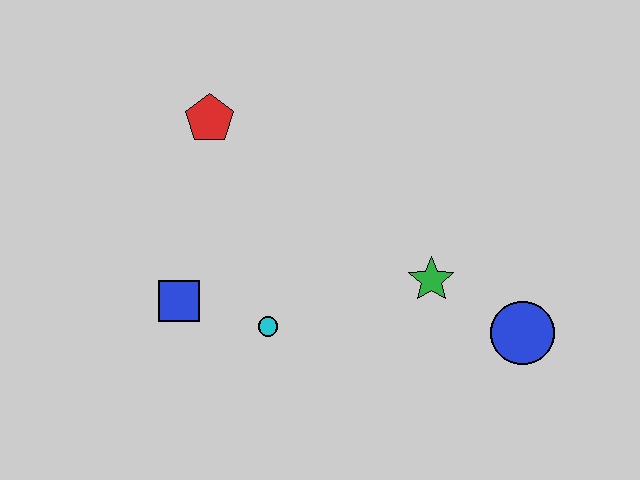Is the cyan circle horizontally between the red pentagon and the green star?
Yes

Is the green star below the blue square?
No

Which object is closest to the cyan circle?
The blue square is closest to the cyan circle.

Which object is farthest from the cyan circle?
The blue circle is farthest from the cyan circle.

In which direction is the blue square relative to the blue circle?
The blue square is to the left of the blue circle.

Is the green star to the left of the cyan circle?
No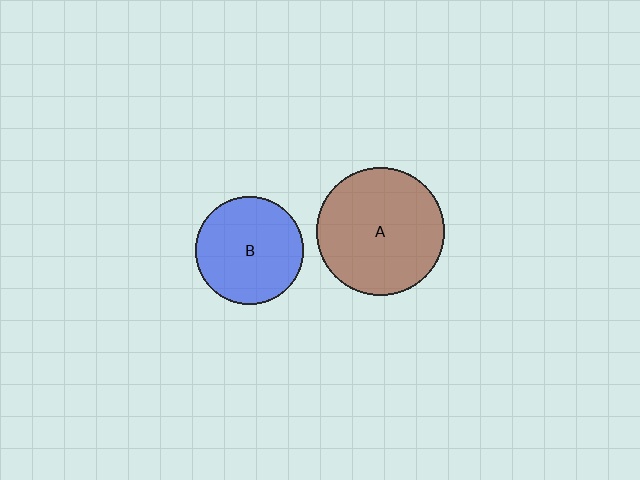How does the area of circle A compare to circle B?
Approximately 1.4 times.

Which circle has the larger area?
Circle A (brown).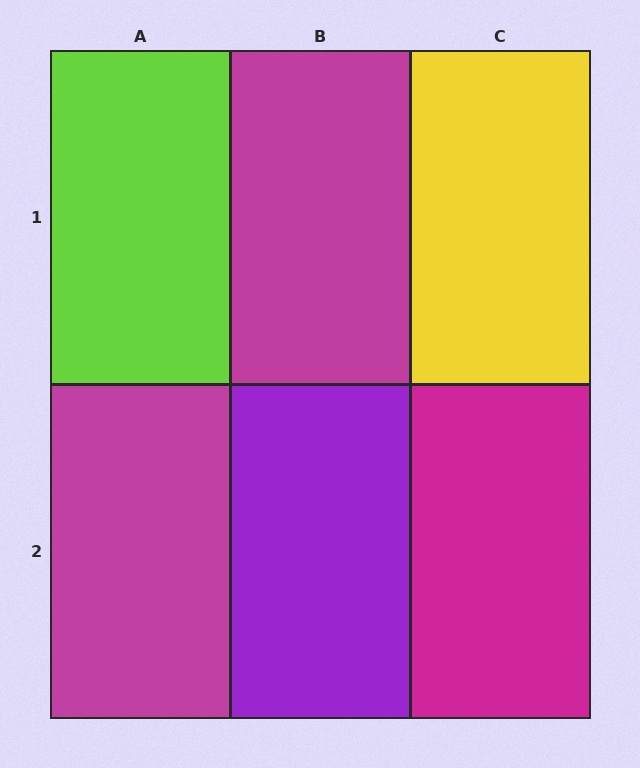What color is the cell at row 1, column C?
Yellow.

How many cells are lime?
1 cell is lime.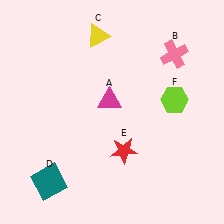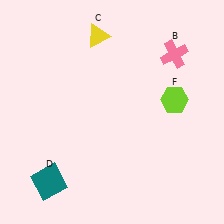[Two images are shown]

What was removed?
The red star (E), the magenta triangle (A) were removed in Image 2.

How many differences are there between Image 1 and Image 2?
There are 2 differences between the two images.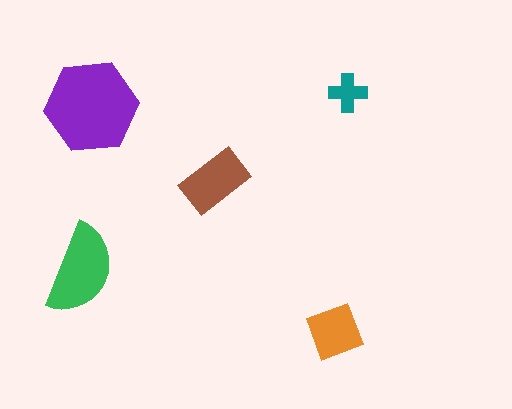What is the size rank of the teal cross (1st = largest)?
5th.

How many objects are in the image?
There are 5 objects in the image.